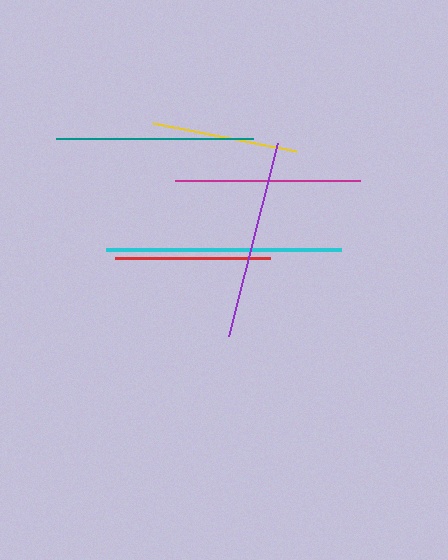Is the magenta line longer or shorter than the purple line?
The purple line is longer than the magenta line.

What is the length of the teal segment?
The teal segment is approximately 197 pixels long.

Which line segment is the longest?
The cyan line is the longest at approximately 235 pixels.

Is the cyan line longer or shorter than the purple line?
The cyan line is longer than the purple line.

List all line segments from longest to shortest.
From longest to shortest: cyan, purple, teal, magenta, red, yellow.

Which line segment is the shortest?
The yellow line is the shortest at approximately 146 pixels.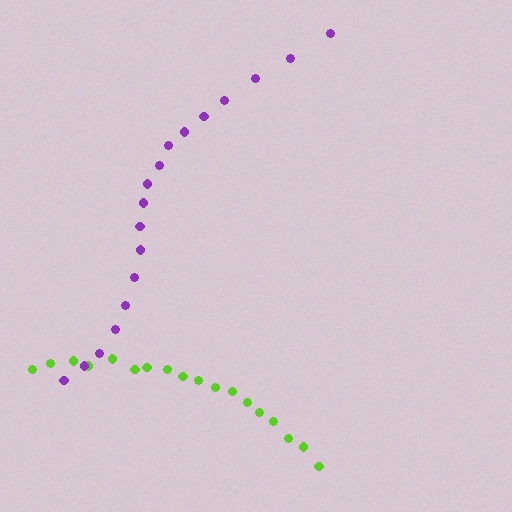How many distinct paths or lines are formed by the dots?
There are 2 distinct paths.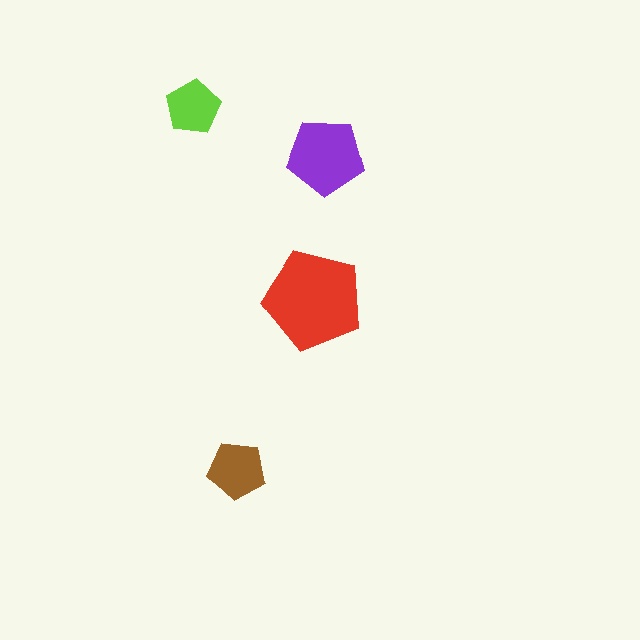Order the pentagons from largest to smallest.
the red one, the purple one, the brown one, the lime one.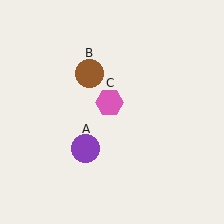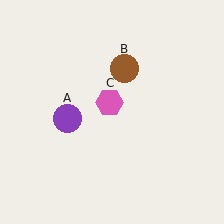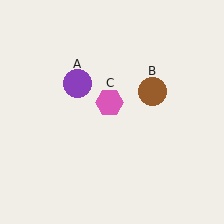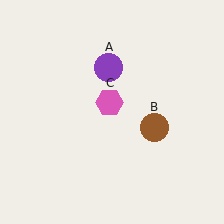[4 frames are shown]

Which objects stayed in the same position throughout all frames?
Pink hexagon (object C) remained stationary.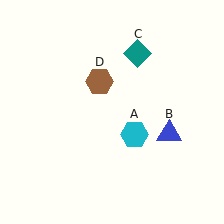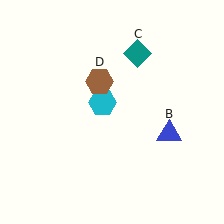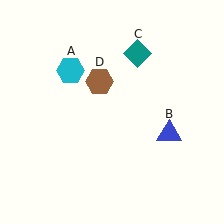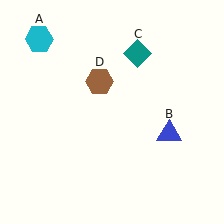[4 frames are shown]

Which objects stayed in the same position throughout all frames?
Blue triangle (object B) and teal diamond (object C) and brown hexagon (object D) remained stationary.